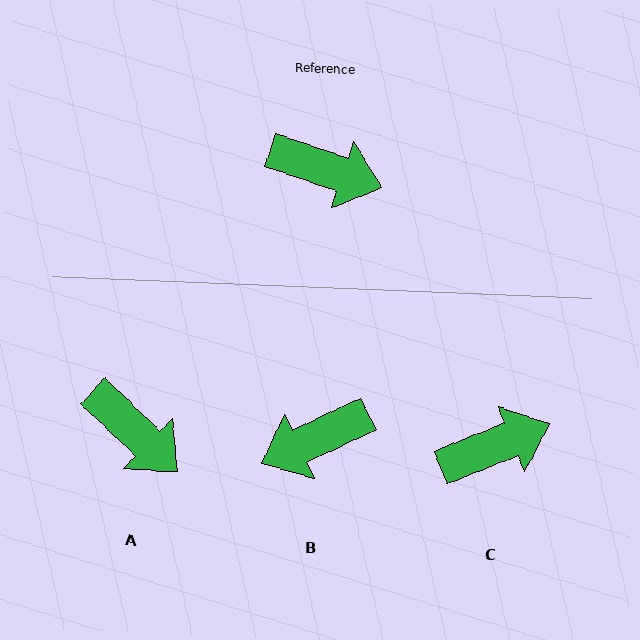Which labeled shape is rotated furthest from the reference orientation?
B, about 136 degrees away.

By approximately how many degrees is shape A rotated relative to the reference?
Approximately 25 degrees clockwise.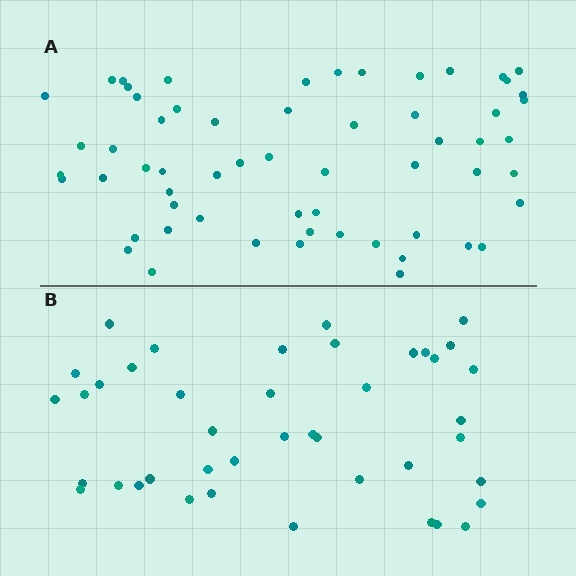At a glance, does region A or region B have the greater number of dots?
Region A (the top region) has more dots.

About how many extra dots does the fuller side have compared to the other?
Region A has approximately 20 more dots than region B.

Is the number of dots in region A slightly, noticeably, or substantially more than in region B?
Region A has noticeably more, but not dramatically so. The ratio is roughly 1.4 to 1.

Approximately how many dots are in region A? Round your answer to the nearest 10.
About 60 dots.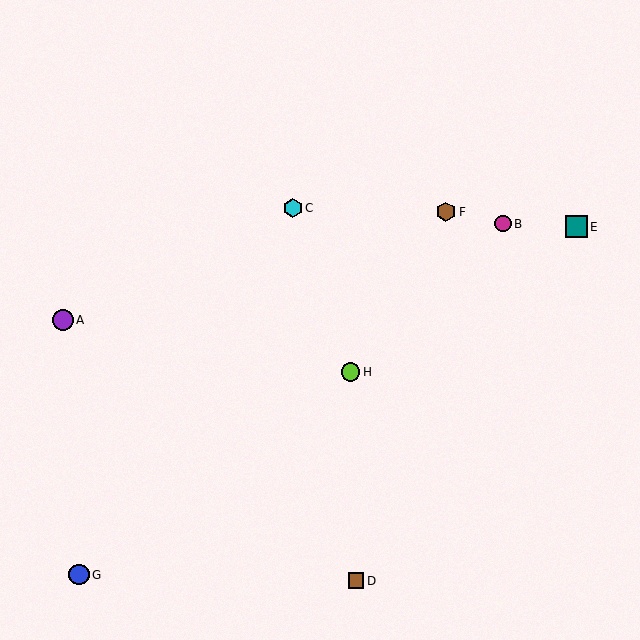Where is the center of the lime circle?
The center of the lime circle is at (350, 372).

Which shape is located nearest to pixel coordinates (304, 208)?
The cyan hexagon (labeled C) at (293, 208) is nearest to that location.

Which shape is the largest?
The teal square (labeled E) is the largest.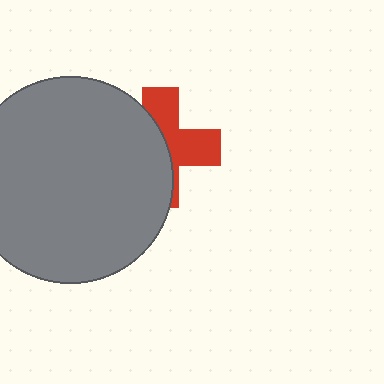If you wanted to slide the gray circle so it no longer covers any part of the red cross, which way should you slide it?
Slide it left — that is the most direct way to separate the two shapes.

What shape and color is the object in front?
The object in front is a gray circle.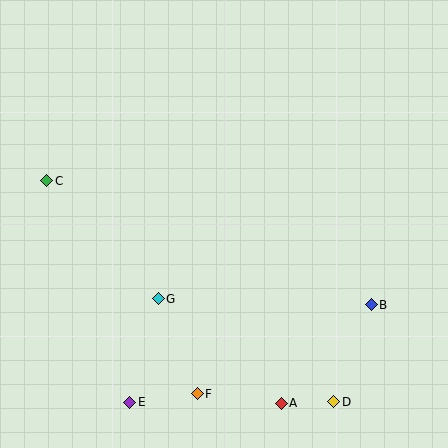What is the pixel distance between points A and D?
The distance between A and D is 53 pixels.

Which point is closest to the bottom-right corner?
Point D is closest to the bottom-right corner.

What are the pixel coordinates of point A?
Point A is at (281, 403).